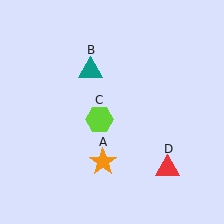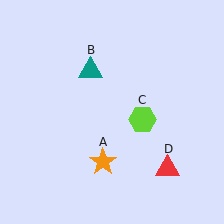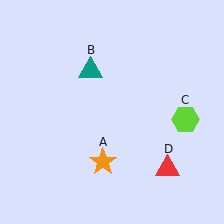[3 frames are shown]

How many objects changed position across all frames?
1 object changed position: lime hexagon (object C).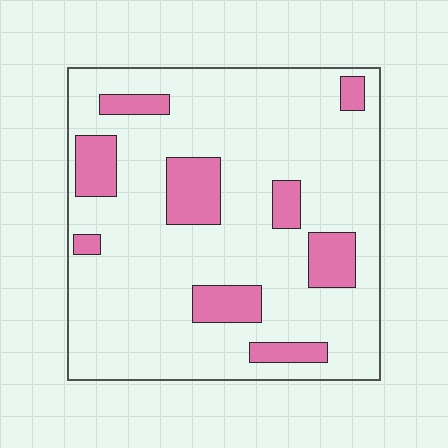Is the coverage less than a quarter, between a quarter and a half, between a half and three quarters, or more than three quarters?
Less than a quarter.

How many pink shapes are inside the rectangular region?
9.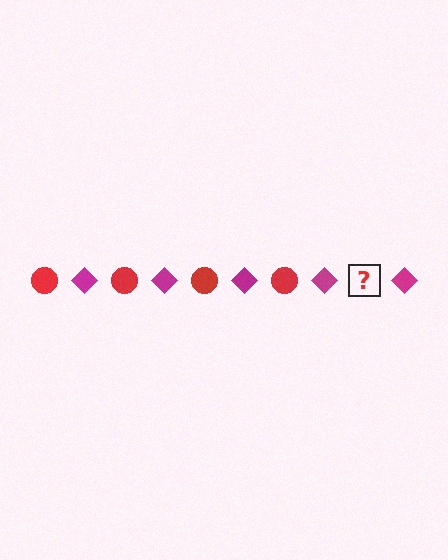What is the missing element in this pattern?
The missing element is a red circle.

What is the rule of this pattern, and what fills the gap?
The rule is that the pattern alternates between red circle and magenta diamond. The gap should be filled with a red circle.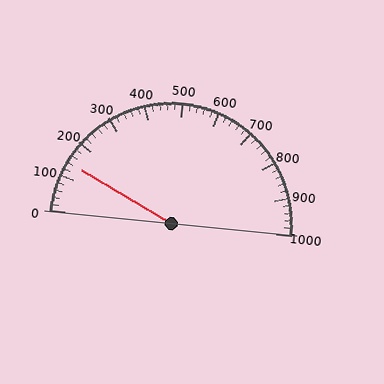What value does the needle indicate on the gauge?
The needle indicates approximately 140.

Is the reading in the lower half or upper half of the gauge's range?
The reading is in the lower half of the range (0 to 1000).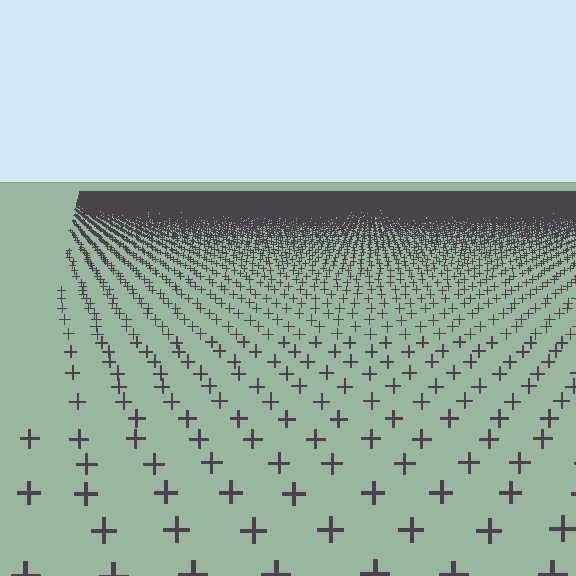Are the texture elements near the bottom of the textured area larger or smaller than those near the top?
Larger. Near the bottom, elements are closer to the viewer and appear at a bigger on-screen size.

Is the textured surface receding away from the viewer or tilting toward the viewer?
The surface is receding away from the viewer. Texture elements get smaller and denser toward the top.